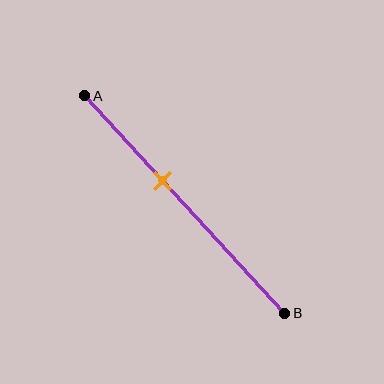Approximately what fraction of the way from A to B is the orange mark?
The orange mark is approximately 40% of the way from A to B.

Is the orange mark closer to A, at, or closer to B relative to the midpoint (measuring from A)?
The orange mark is closer to point A than the midpoint of segment AB.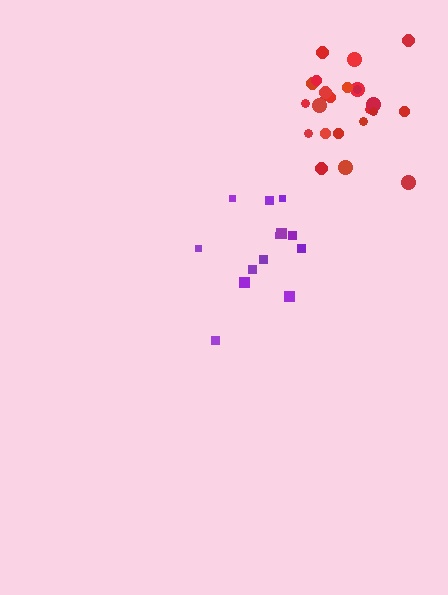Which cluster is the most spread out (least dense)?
Purple.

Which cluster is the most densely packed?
Red.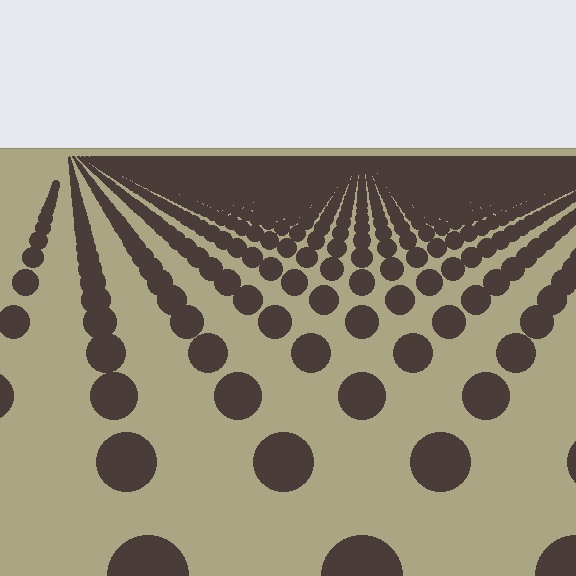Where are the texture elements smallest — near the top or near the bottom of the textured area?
Near the top.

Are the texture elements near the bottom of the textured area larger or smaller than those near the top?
Larger. Near the bottom, elements are closer to the viewer and appear at a bigger on-screen size.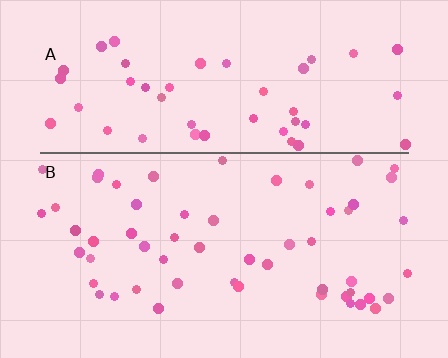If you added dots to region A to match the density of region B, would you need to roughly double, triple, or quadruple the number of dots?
Approximately double.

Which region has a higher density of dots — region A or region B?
B (the bottom).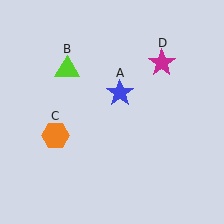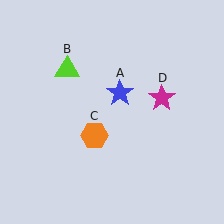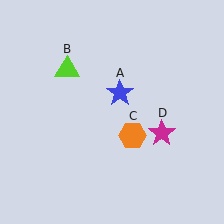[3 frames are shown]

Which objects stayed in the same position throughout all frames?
Blue star (object A) and lime triangle (object B) remained stationary.